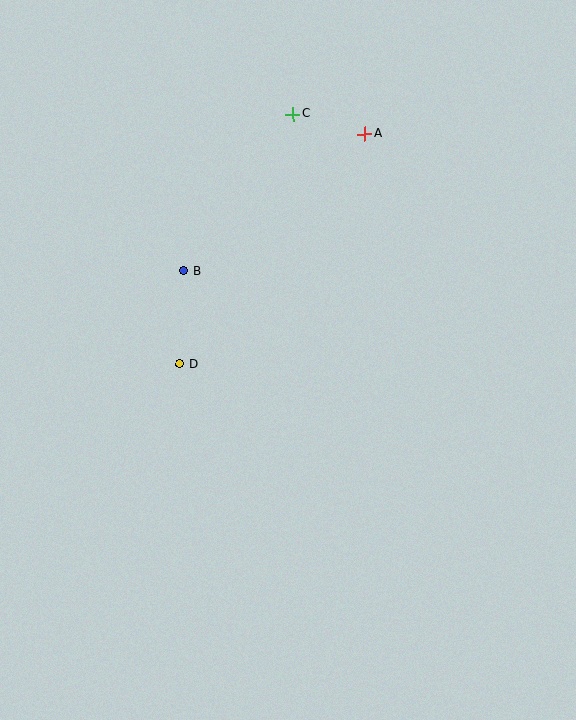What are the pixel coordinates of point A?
Point A is at (365, 134).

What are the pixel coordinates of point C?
Point C is at (293, 114).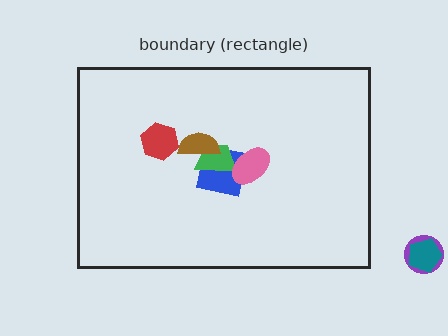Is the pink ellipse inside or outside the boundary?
Inside.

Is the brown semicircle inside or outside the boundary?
Inside.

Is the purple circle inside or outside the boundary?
Outside.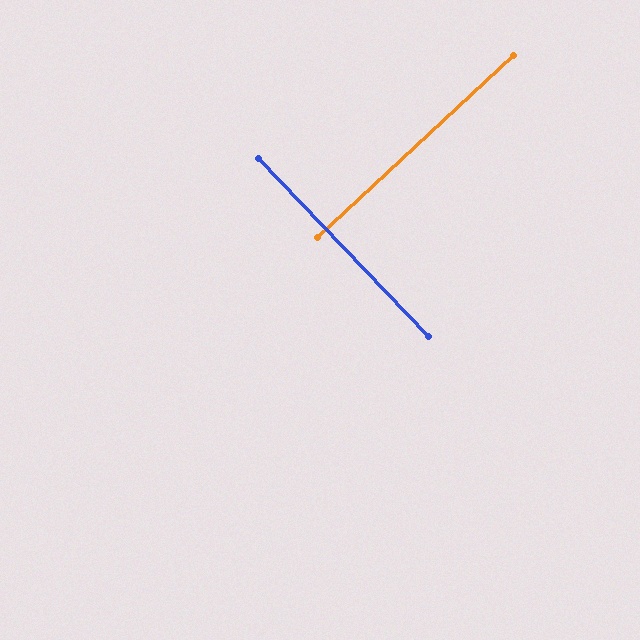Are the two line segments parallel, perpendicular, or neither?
Perpendicular — they meet at approximately 89°.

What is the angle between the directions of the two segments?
Approximately 89 degrees.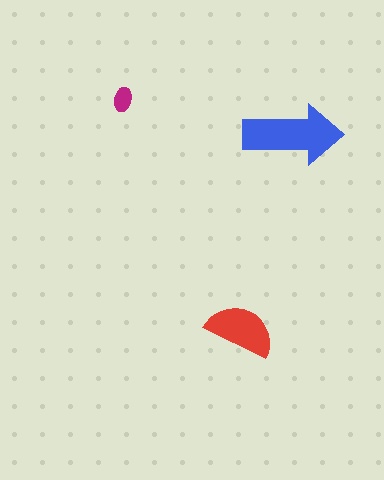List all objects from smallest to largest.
The magenta ellipse, the red semicircle, the blue arrow.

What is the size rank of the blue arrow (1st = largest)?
1st.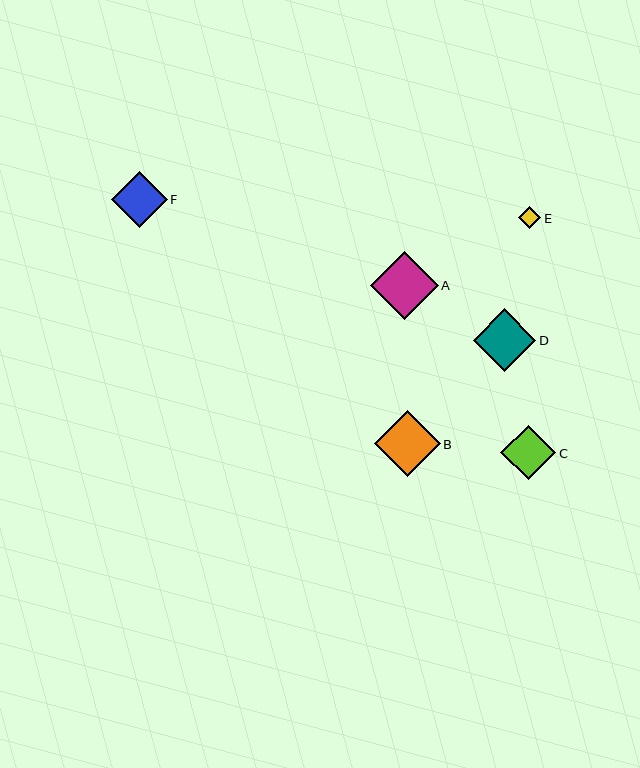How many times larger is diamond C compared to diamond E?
Diamond C is approximately 2.5 times the size of diamond E.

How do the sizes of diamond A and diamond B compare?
Diamond A and diamond B are approximately the same size.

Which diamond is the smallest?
Diamond E is the smallest with a size of approximately 22 pixels.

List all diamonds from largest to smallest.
From largest to smallest: A, B, D, F, C, E.